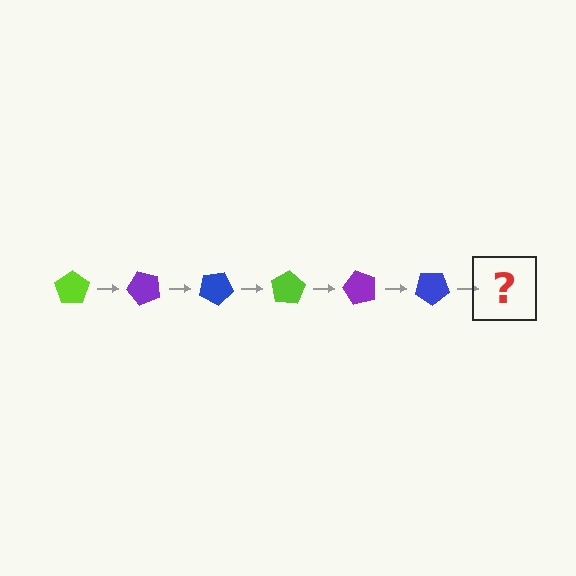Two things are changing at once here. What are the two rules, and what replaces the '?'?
The two rules are that it rotates 50 degrees each step and the color cycles through lime, purple, and blue. The '?' should be a lime pentagon, rotated 300 degrees from the start.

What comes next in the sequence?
The next element should be a lime pentagon, rotated 300 degrees from the start.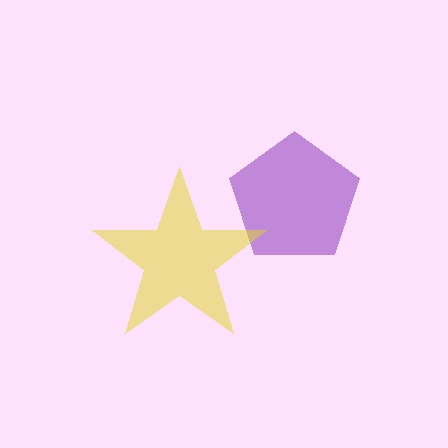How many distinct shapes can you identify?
There are 2 distinct shapes: a purple pentagon, a yellow star.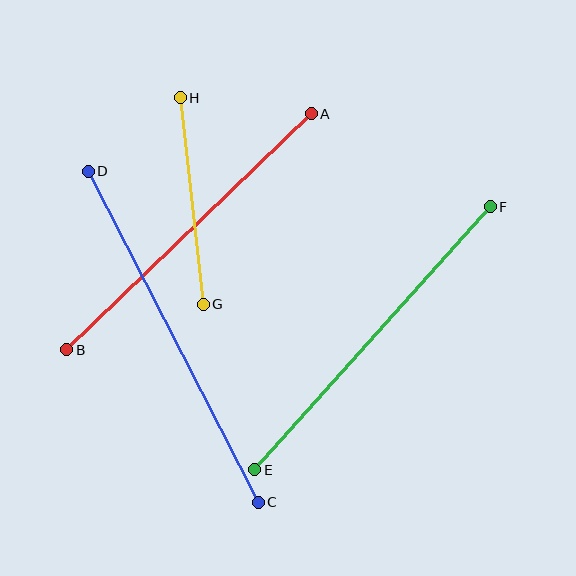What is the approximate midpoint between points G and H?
The midpoint is at approximately (192, 201) pixels.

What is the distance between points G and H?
The distance is approximately 208 pixels.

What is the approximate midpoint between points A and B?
The midpoint is at approximately (189, 232) pixels.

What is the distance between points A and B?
The distance is approximately 340 pixels.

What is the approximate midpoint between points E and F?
The midpoint is at approximately (372, 338) pixels.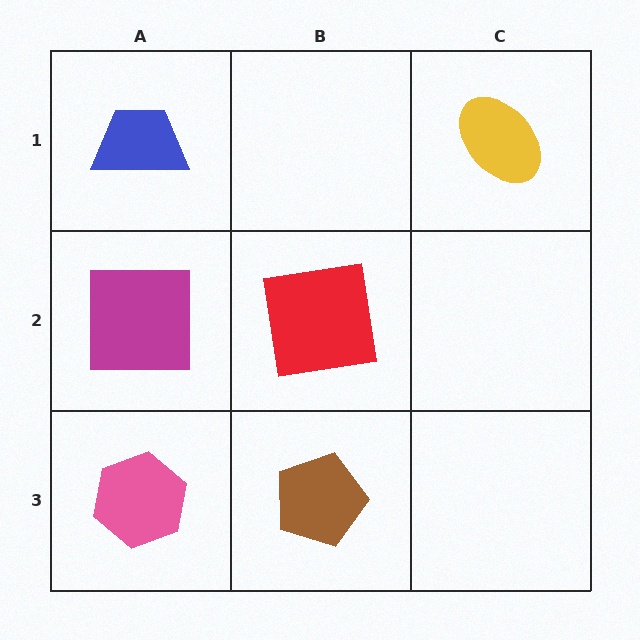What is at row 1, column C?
A yellow ellipse.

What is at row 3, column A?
A pink hexagon.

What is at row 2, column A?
A magenta square.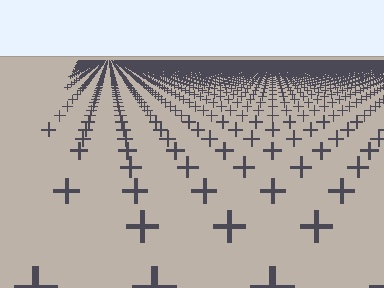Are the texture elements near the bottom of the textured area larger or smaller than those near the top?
Larger. Near the bottom, elements are closer to the viewer and appear at a bigger on-screen size.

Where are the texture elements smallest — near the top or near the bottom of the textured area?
Near the top.